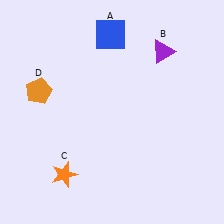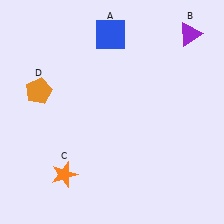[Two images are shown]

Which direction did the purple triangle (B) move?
The purple triangle (B) moved right.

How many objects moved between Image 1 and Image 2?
1 object moved between the two images.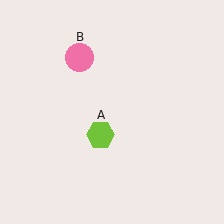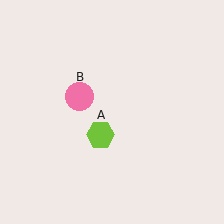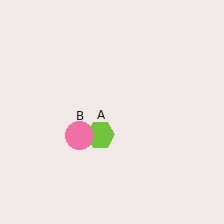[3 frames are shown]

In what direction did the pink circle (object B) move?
The pink circle (object B) moved down.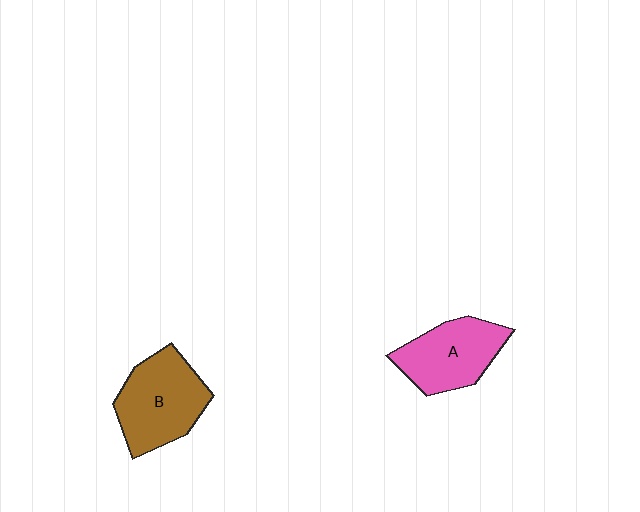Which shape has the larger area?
Shape B (brown).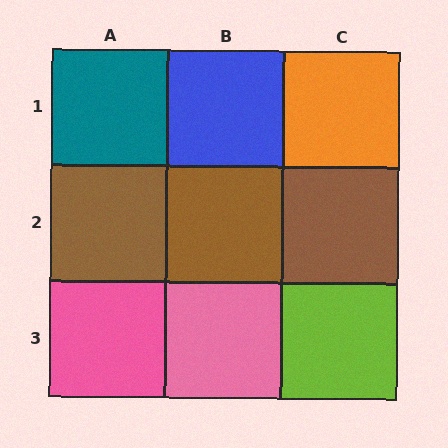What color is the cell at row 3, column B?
Pink.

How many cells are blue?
1 cell is blue.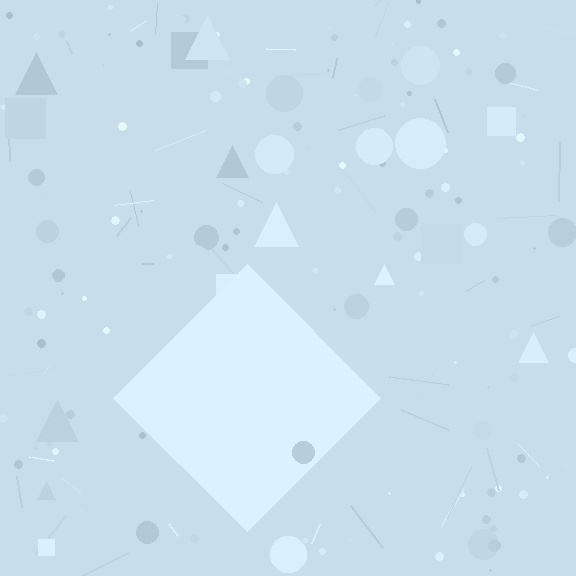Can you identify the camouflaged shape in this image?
The camouflaged shape is a diamond.